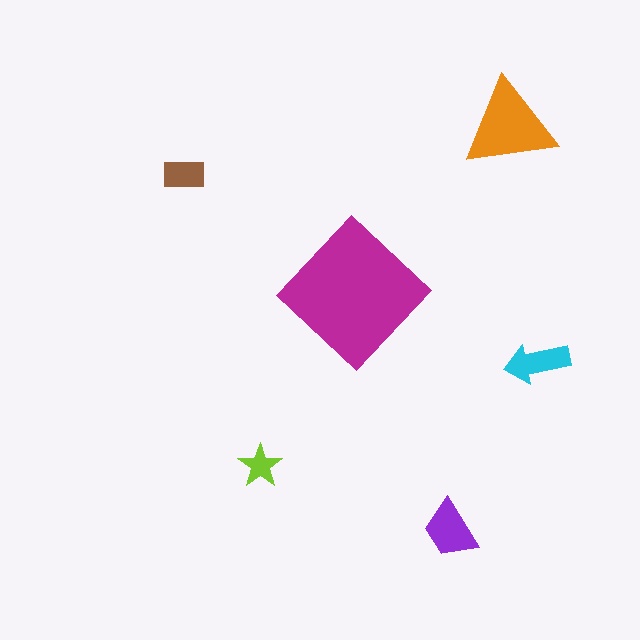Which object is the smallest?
The lime star.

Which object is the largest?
The magenta diamond.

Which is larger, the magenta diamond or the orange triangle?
The magenta diamond.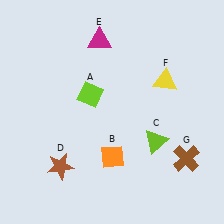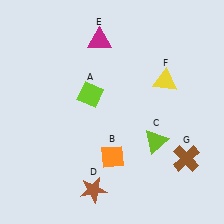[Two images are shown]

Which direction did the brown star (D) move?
The brown star (D) moved right.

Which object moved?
The brown star (D) moved right.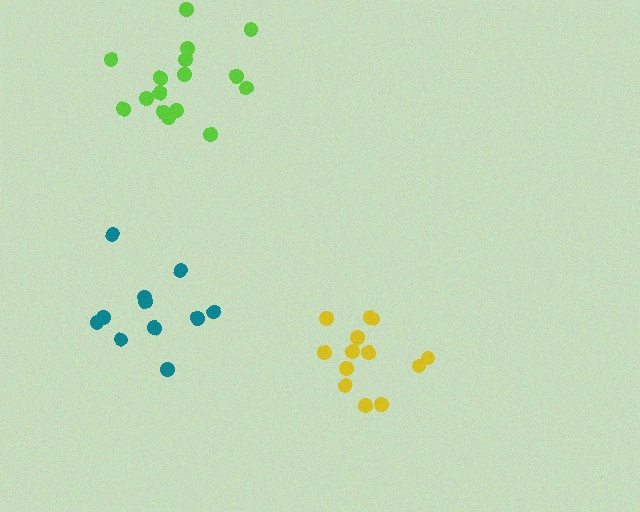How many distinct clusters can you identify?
There are 3 distinct clusters.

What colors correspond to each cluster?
The clusters are colored: yellow, lime, teal.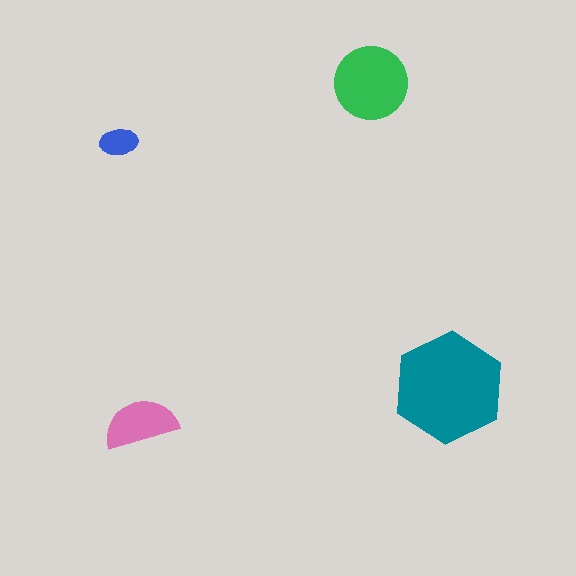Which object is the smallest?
The blue ellipse.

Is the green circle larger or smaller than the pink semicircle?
Larger.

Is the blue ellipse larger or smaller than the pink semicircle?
Smaller.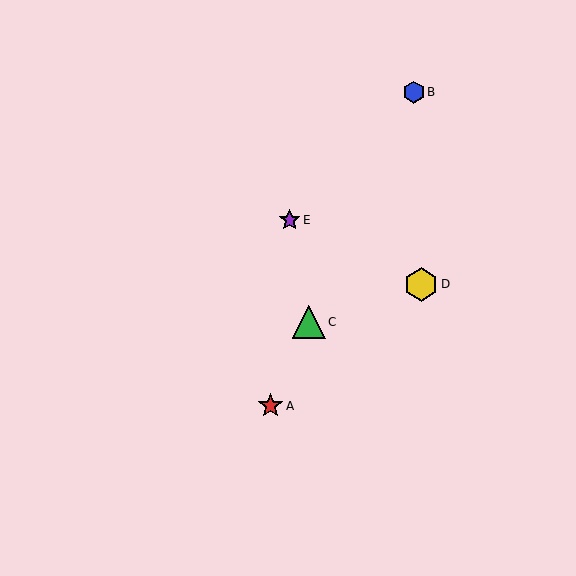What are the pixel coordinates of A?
Object A is at (271, 406).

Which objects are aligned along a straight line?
Objects A, B, C are aligned along a straight line.